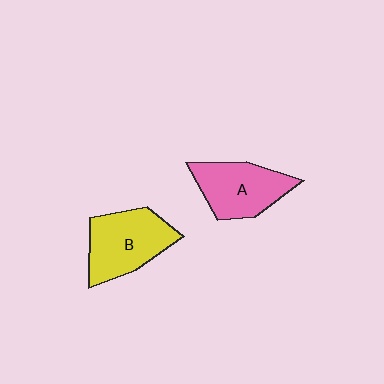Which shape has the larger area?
Shape B (yellow).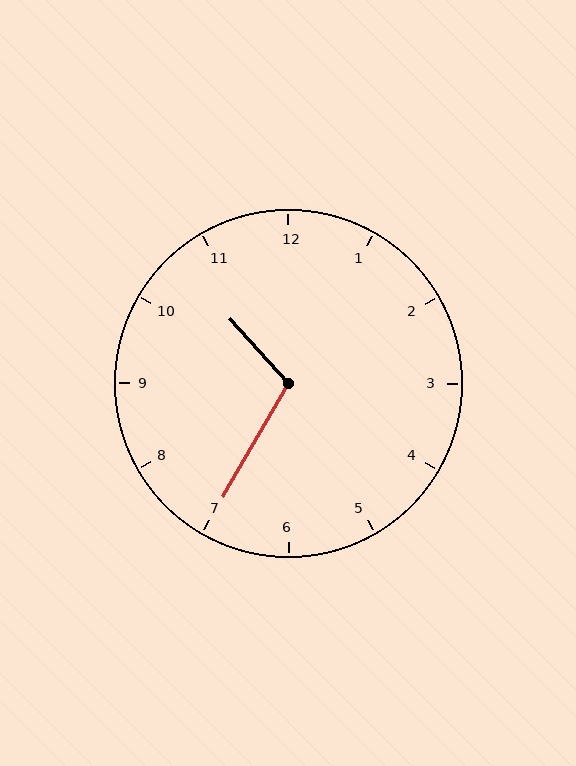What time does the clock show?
10:35.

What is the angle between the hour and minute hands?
Approximately 108 degrees.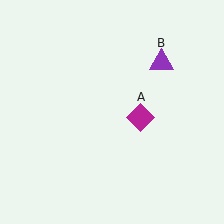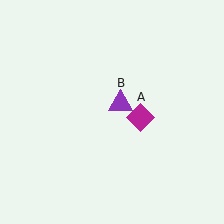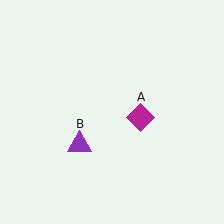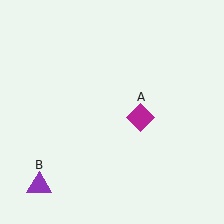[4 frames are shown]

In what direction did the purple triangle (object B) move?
The purple triangle (object B) moved down and to the left.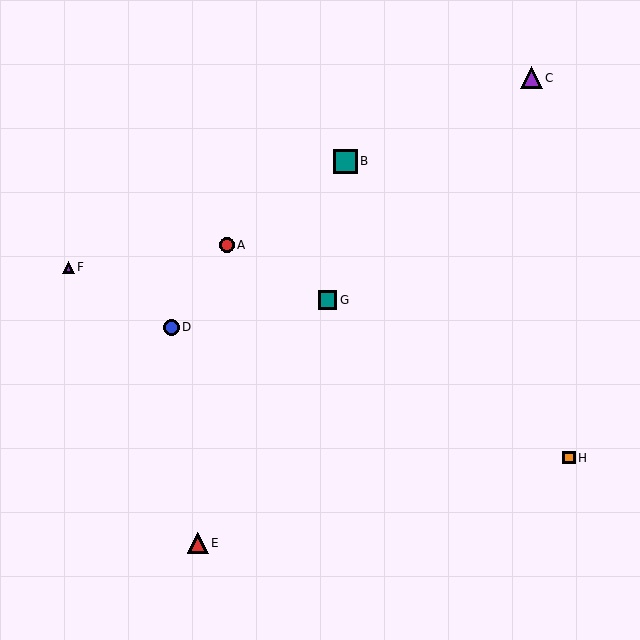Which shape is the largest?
The teal square (labeled B) is the largest.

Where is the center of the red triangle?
The center of the red triangle is at (198, 543).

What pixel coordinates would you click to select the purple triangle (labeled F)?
Click at (68, 267) to select the purple triangle F.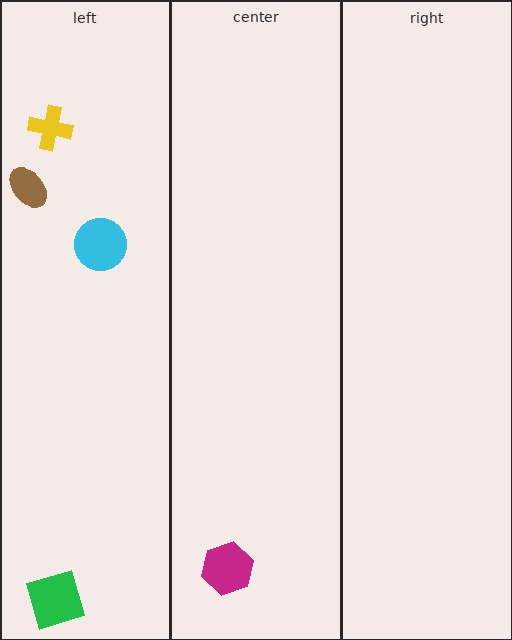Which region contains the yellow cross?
The left region.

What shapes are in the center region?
The magenta hexagon.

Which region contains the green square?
The left region.